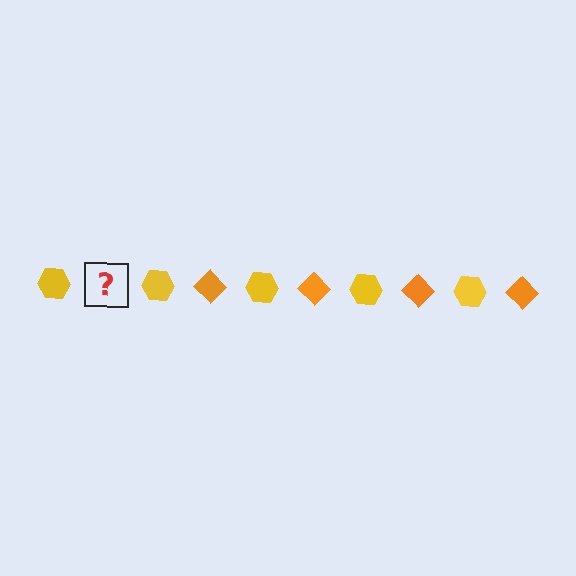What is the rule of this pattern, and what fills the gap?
The rule is that the pattern alternates between yellow hexagon and orange diamond. The gap should be filled with an orange diamond.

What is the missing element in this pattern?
The missing element is an orange diamond.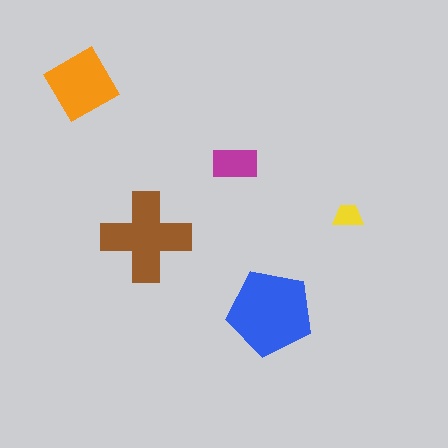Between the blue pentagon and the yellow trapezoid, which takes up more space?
The blue pentagon.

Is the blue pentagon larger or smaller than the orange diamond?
Larger.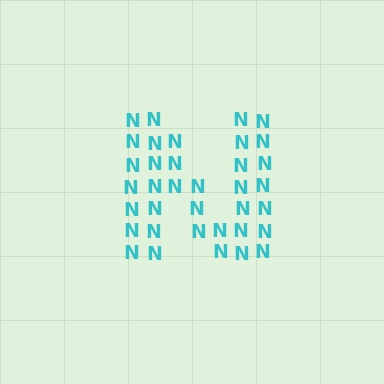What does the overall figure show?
The overall figure shows the letter N.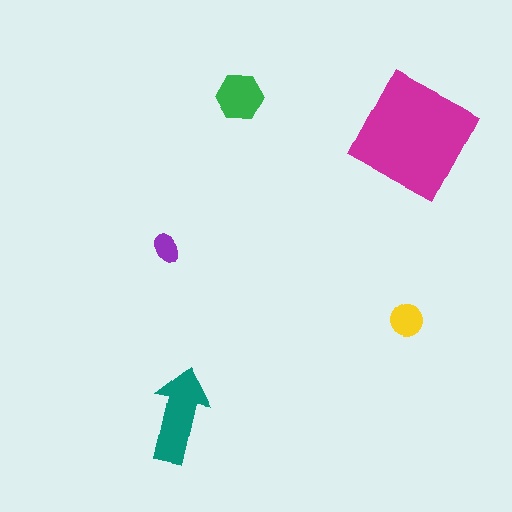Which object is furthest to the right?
The magenta square is rightmost.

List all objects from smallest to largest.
The purple ellipse, the yellow circle, the green hexagon, the teal arrow, the magenta square.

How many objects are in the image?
There are 5 objects in the image.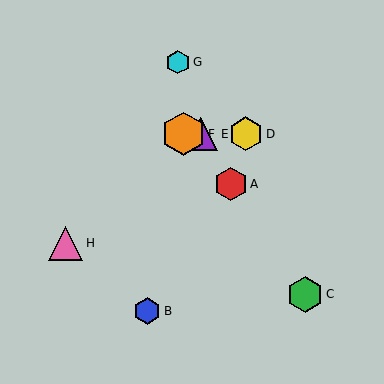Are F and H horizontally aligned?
No, F is at y≈134 and H is at y≈243.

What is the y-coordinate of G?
Object G is at y≈62.